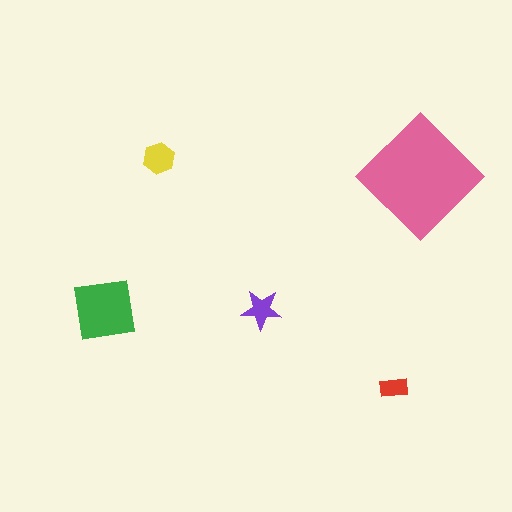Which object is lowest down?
The red rectangle is bottommost.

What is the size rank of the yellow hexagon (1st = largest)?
3rd.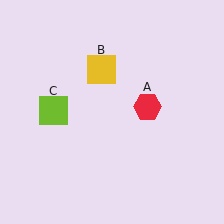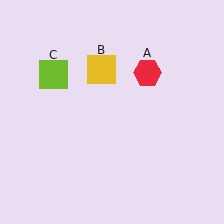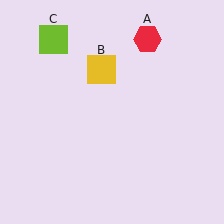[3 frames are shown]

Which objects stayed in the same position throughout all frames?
Yellow square (object B) remained stationary.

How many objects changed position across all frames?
2 objects changed position: red hexagon (object A), lime square (object C).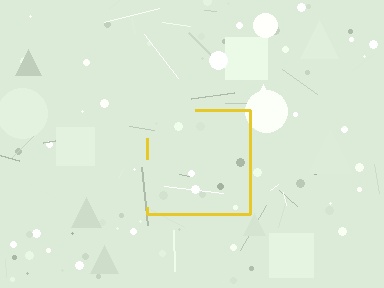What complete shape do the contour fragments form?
The contour fragments form a square.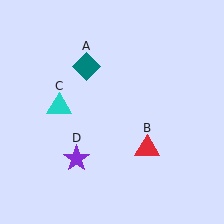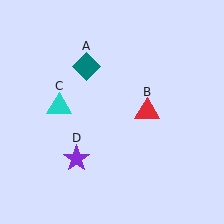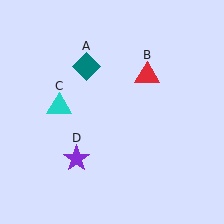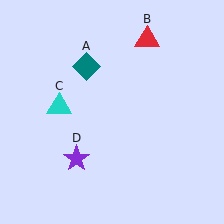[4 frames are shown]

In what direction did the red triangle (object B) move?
The red triangle (object B) moved up.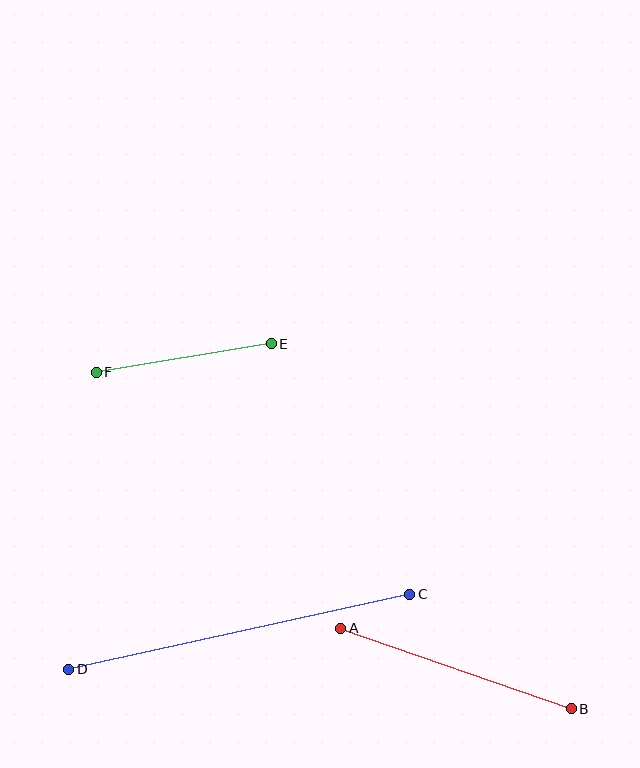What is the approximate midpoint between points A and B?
The midpoint is at approximately (456, 669) pixels.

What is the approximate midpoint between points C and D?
The midpoint is at approximately (239, 632) pixels.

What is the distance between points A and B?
The distance is approximately 244 pixels.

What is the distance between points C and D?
The distance is approximately 349 pixels.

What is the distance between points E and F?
The distance is approximately 177 pixels.